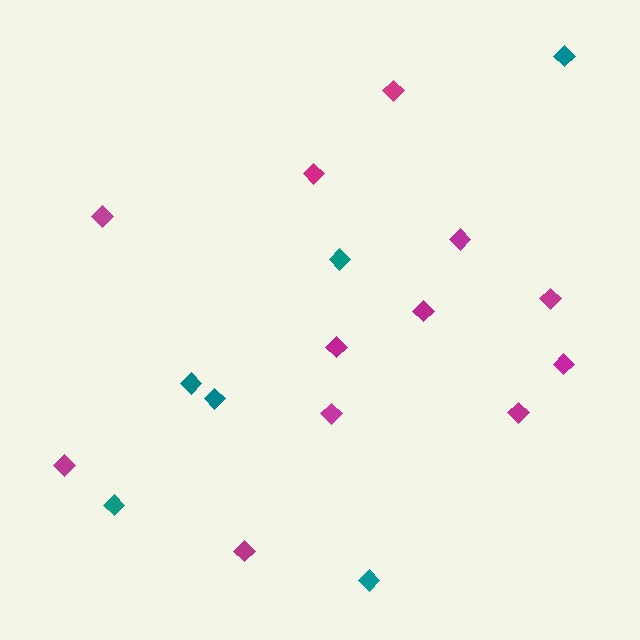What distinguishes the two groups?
There are 2 groups: one group of teal diamonds (6) and one group of magenta diamonds (12).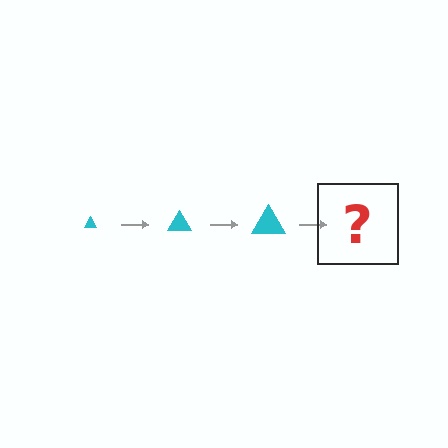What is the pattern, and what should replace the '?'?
The pattern is that the triangle gets progressively larger each step. The '?' should be a cyan triangle, larger than the previous one.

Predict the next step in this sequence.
The next step is a cyan triangle, larger than the previous one.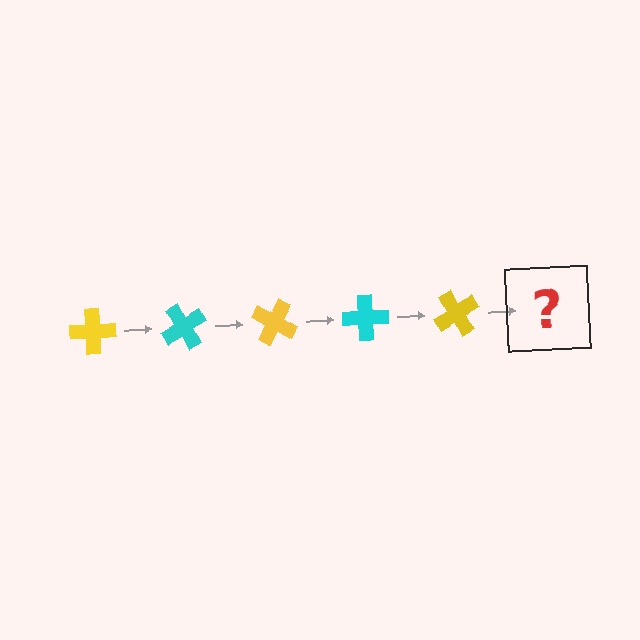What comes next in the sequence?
The next element should be a cyan cross, rotated 300 degrees from the start.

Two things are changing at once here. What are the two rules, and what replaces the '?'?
The two rules are that it rotates 60 degrees each step and the color cycles through yellow and cyan. The '?' should be a cyan cross, rotated 300 degrees from the start.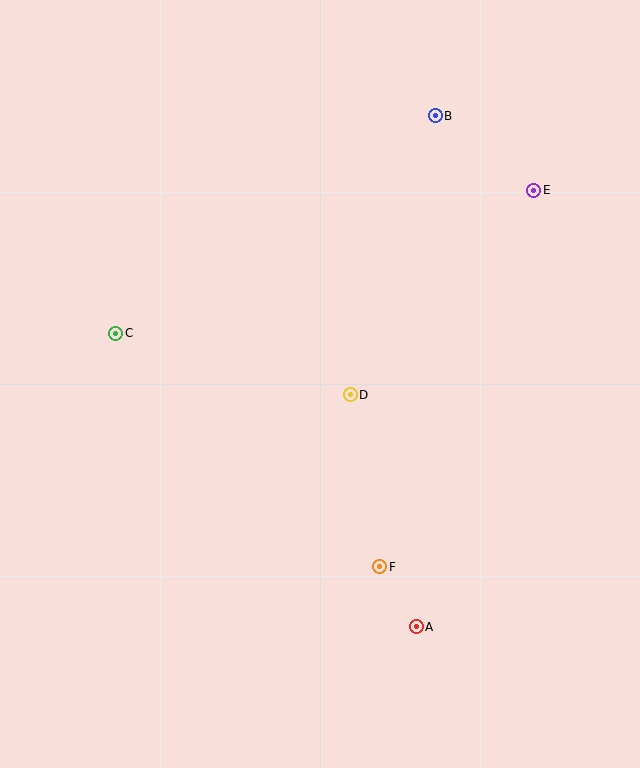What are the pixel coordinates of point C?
Point C is at (116, 333).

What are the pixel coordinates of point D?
Point D is at (350, 395).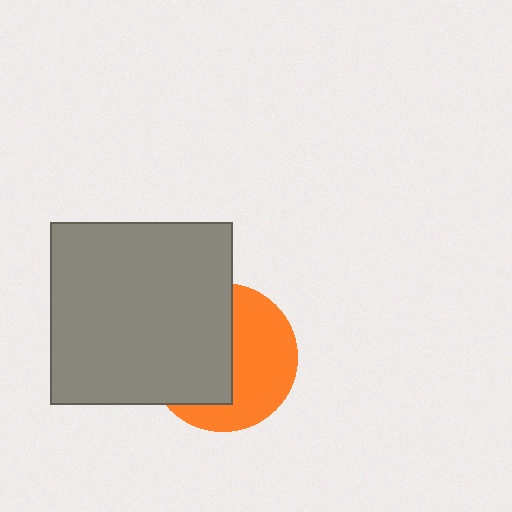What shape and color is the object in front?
The object in front is a gray square.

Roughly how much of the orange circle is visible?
About half of it is visible (roughly 49%).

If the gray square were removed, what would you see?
You would see the complete orange circle.